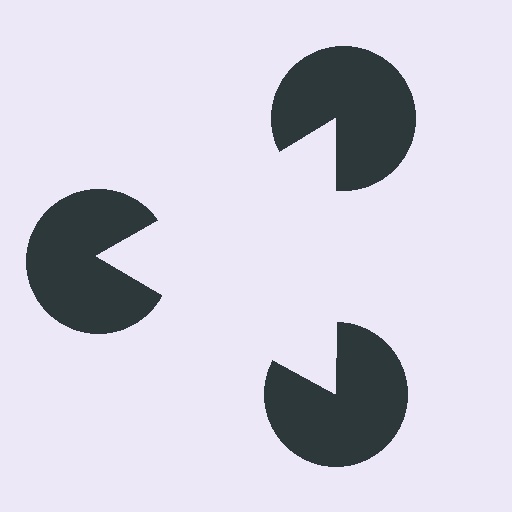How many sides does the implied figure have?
3 sides.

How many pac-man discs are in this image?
There are 3 — one at each vertex of the illusory triangle.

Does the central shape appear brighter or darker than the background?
It typically appears slightly brighter than the background, even though no actual brightness change is drawn.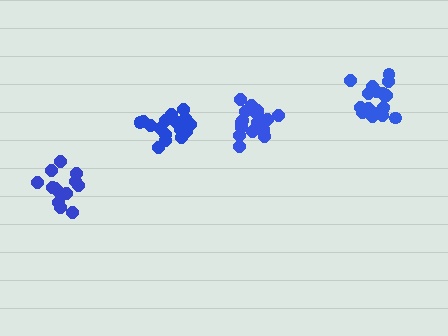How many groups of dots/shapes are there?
There are 4 groups.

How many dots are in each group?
Group 1: 13 dots, Group 2: 18 dots, Group 3: 18 dots, Group 4: 19 dots (68 total).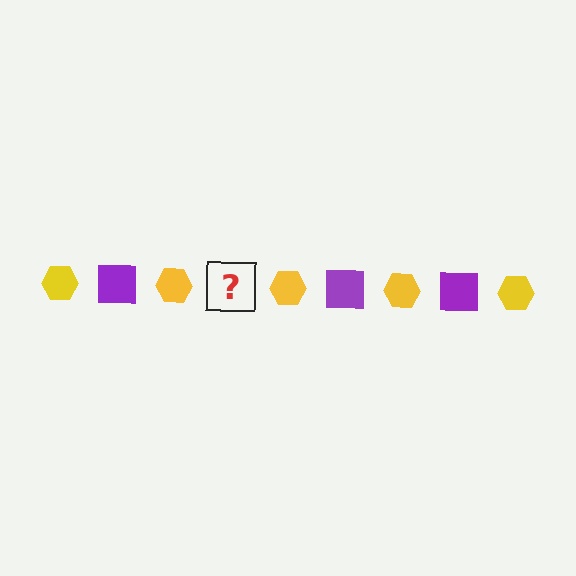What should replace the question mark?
The question mark should be replaced with a purple square.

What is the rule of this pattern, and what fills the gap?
The rule is that the pattern alternates between yellow hexagon and purple square. The gap should be filled with a purple square.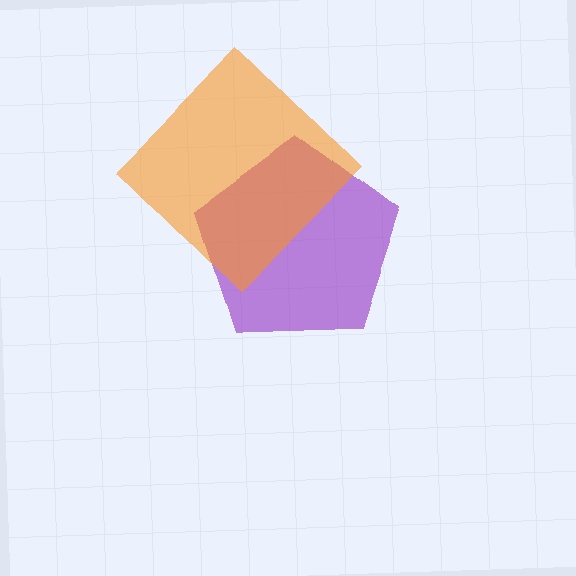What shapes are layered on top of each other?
The layered shapes are: a purple pentagon, an orange diamond.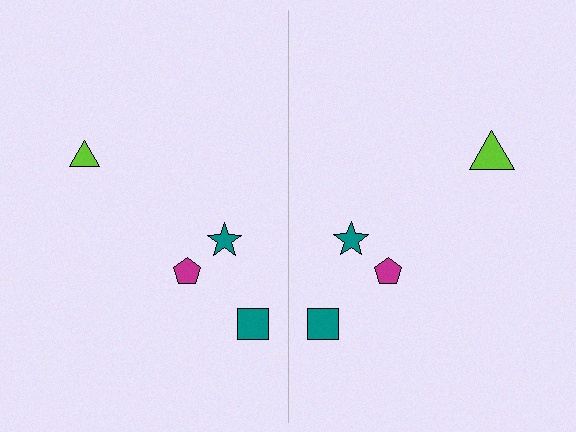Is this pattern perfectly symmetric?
No, the pattern is not perfectly symmetric. The lime triangle on the right side has a different size than its mirror counterpart.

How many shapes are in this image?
There are 8 shapes in this image.